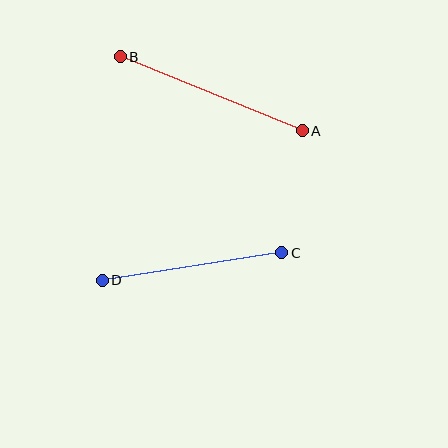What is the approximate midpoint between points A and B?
The midpoint is at approximately (211, 94) pixels.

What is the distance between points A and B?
The distance is approximately 196 pixels.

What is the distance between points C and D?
The distance is approximately 181 pixels.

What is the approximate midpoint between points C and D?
The midpoint is at approximately (192, 266) pixels.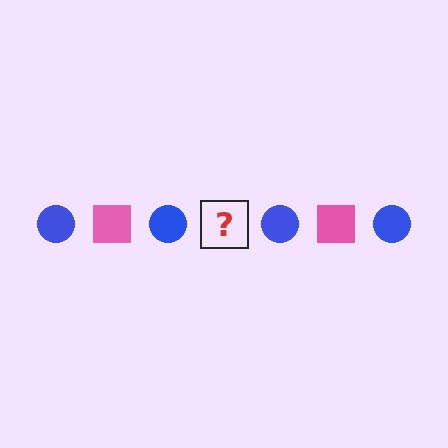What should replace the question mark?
The question mark should be replaced with a pink square.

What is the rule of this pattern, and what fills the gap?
The rule is that the pattern alternates between blue circle and pink square. The gap should be filled with a pink square.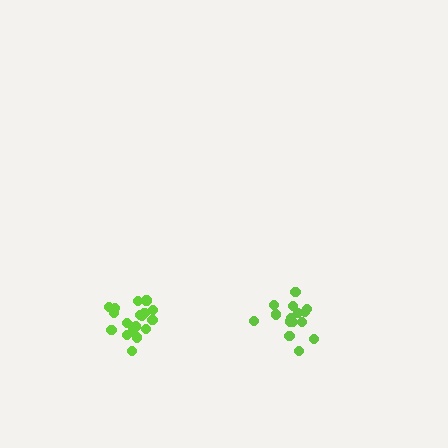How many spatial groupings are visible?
There are 2 spatial groupings.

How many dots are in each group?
Group 1: 15 dots, Group 2: 20 dots (35 total).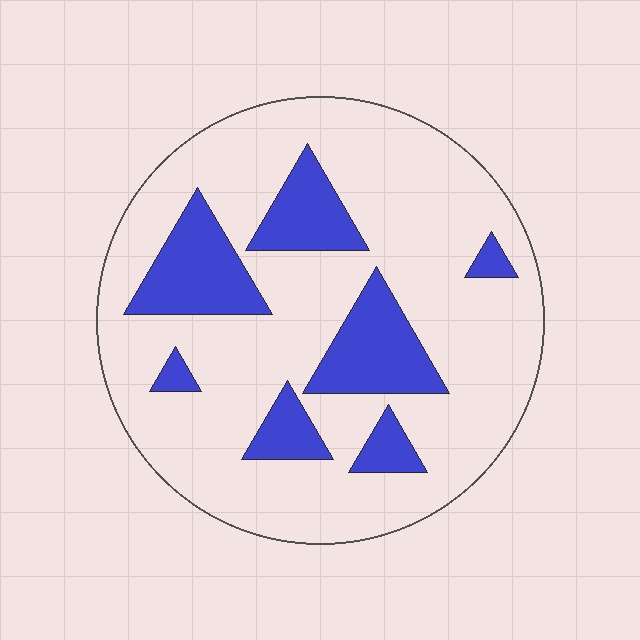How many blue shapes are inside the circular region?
7.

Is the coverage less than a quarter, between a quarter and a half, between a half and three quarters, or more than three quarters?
Less than a quarter.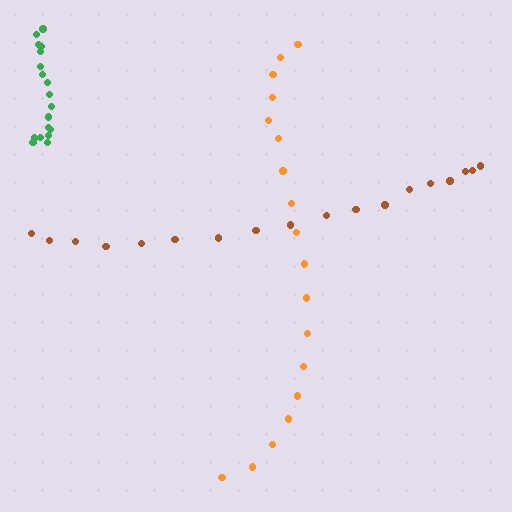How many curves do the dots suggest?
There are 3 distinct paths.